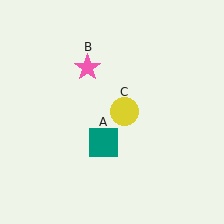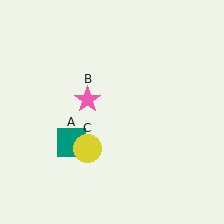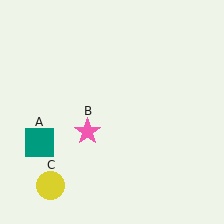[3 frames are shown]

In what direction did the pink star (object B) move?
The pink star (object B) moved down.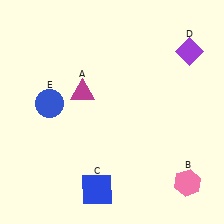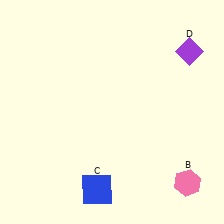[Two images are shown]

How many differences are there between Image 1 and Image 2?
There are 2 differences between the two images.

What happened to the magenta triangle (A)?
The magenta triangle (A) was removed in Image 2. It was in the top-left area of Image 1.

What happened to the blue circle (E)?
The blue circle (E) was removed in Image 2. It was in the top-left area of Image 1.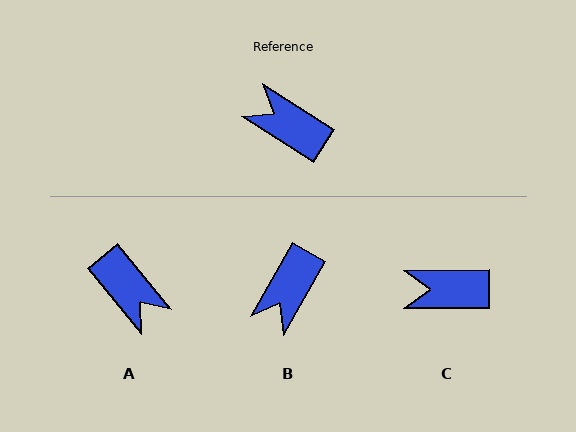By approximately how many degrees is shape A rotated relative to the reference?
Approximately 162 degrees counter-clockwise.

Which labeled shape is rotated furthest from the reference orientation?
A, about 162 degrees away.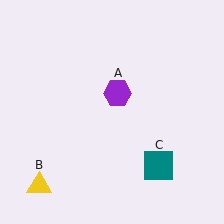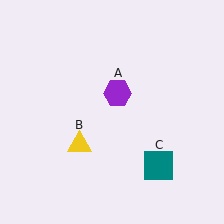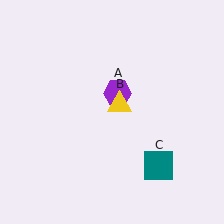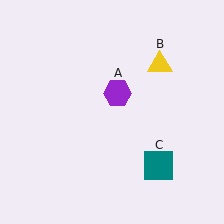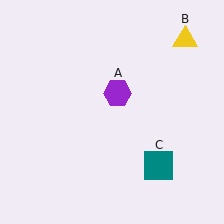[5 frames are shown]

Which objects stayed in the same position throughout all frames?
Purple hexagon (object A) and teal square (object C) remained stationary.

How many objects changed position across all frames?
1 object changed position: yellow triangle (object B).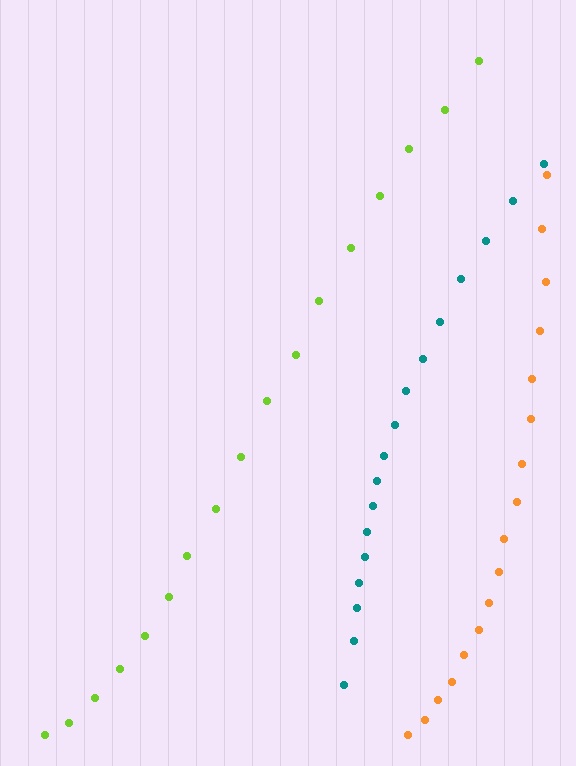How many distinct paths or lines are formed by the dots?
There are 3 distinct paths.